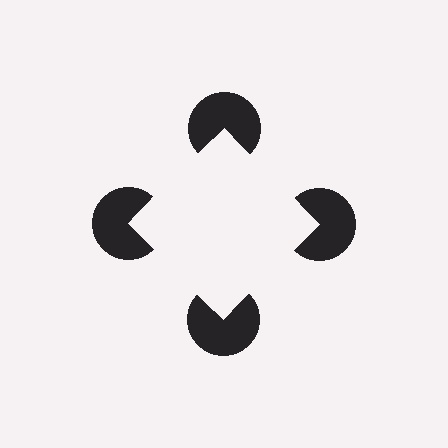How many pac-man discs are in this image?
There are 4 — one at each vertex of the illusory square.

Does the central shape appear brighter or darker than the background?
It typically appears slightly brighter than the background, even though no actual brightness change is drawn.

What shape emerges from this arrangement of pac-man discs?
An illusory square — its edges are inferred from the aligned wedge cuts in the pac-man discs, not physically drawn.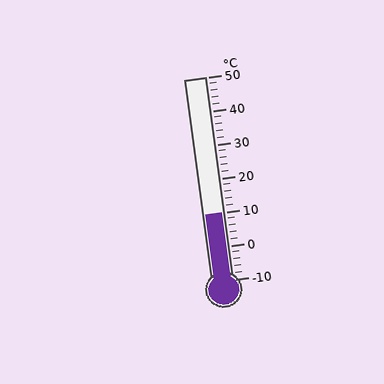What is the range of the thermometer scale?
The thermometer scale ranges from -10°C to 50°C.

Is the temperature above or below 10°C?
The temperature is at 10°C.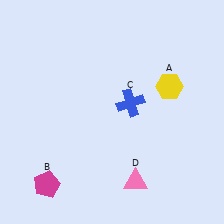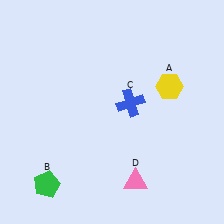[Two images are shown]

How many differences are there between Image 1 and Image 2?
There is 1 difference between the two images.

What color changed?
The pentagon (B) changed from magenta in Image 1 to green in Image 2.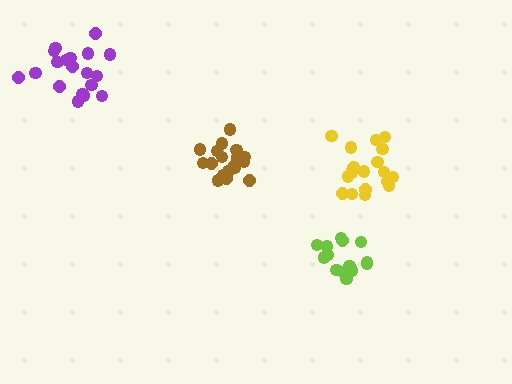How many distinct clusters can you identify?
There are 4 distinct clusters.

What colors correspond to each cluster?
The clusters are colored: lime, yellow, brown, purple.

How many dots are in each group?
Group 1: 14 dots, Group 2: 20 dots, Group 3: 18 dots, Group 4: 19 dots (71 total).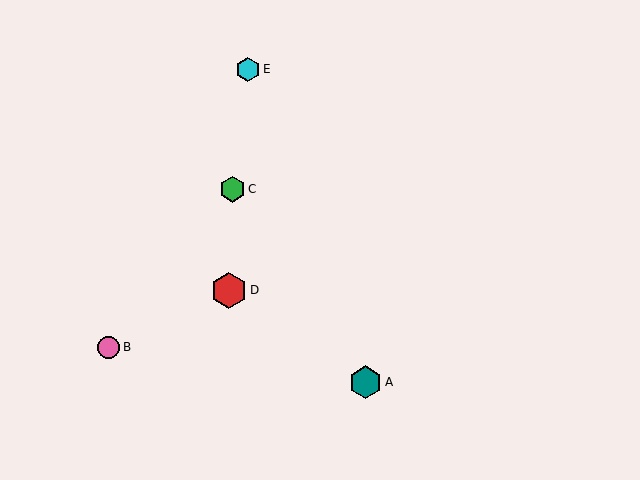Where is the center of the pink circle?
The center of the pink circle is at (109, 347).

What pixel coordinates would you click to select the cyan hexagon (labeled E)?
Click at (248, 69) to select the cyan hexagon E.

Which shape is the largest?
The red hexagon (labeled D) is the largest.